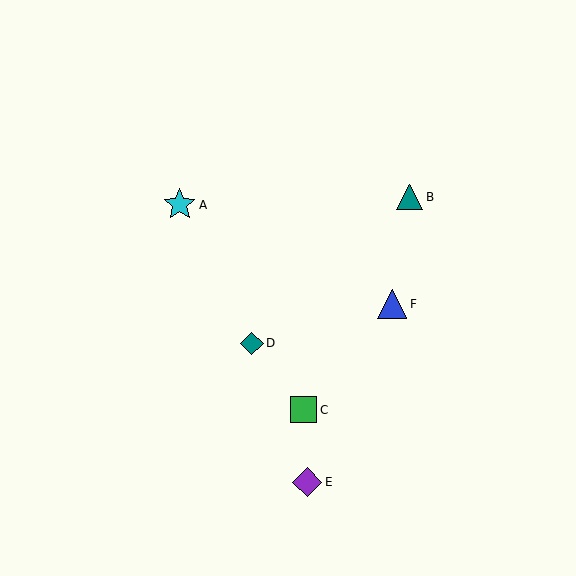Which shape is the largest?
The cyan star (labeled A) is the largest.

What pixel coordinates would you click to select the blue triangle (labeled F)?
Click at (392, 304) to select the blue triangle F.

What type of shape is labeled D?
Shape D is a teal diamond.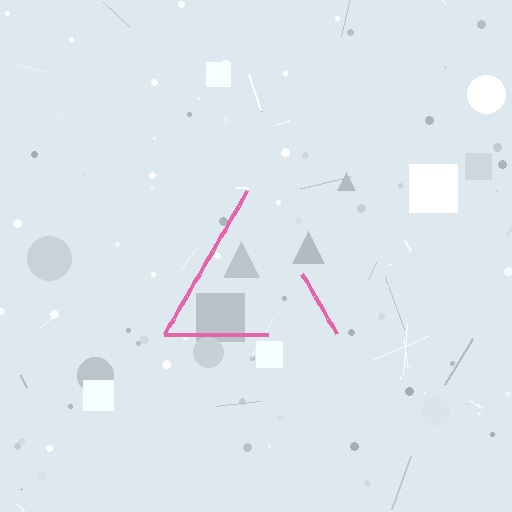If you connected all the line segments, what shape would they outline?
They would outline a triangle.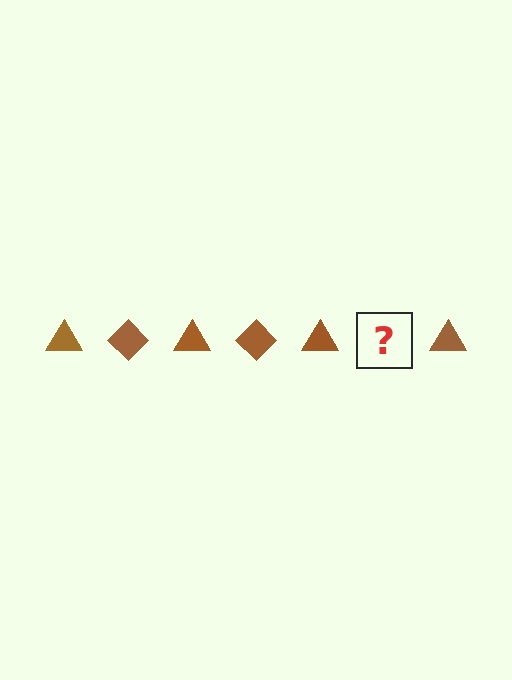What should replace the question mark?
The question mark should be replaced with a brown diamond.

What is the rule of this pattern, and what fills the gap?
The rule is that the pattern cycles through triangle, diamond shapes in brown. The gap should be filled with a brown diamond.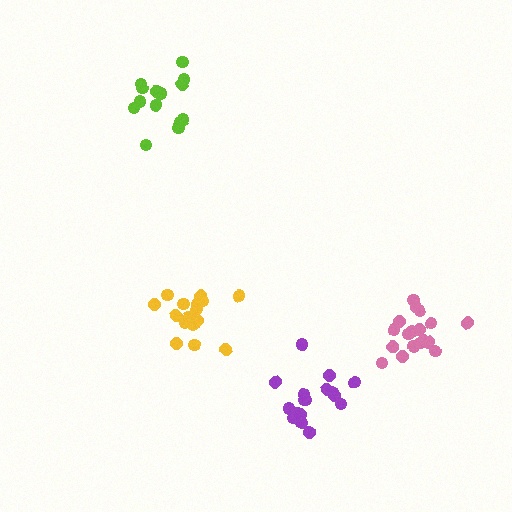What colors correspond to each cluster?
The clusters are colored: yellow, purple, pink, lime.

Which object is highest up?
The lime cluster is topmost.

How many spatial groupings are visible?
There are 4 spatial groupings.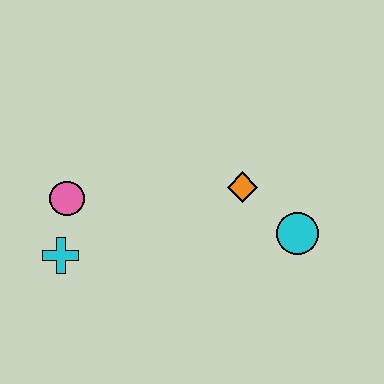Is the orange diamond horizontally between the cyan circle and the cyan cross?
Yes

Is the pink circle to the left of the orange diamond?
Yes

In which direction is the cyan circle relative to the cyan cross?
The cyan circle is to the right of the cyan cross.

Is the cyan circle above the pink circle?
No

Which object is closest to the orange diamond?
The cyan circle is closest to the orange diamond.